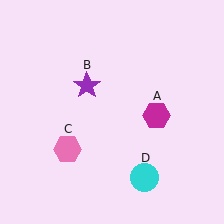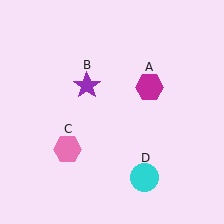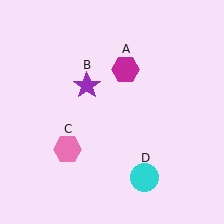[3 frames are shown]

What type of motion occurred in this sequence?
The magenta hexagon (object A) rotated counterclockwise around the center of the scene.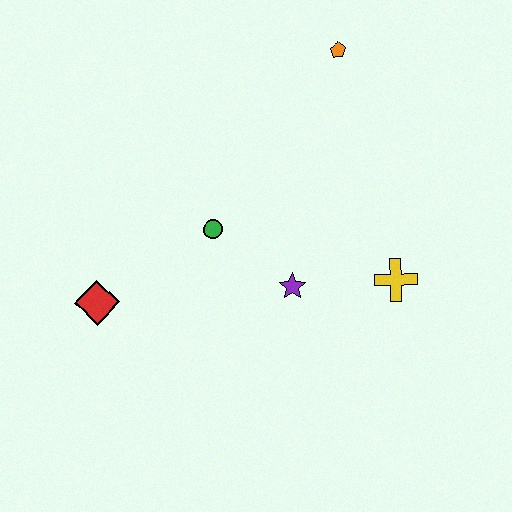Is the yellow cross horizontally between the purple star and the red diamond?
No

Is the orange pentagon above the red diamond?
Yes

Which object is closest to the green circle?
The purple star is closest to the green circle.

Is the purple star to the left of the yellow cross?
Yes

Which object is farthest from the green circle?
The orange pentagon is farthest from the green circle.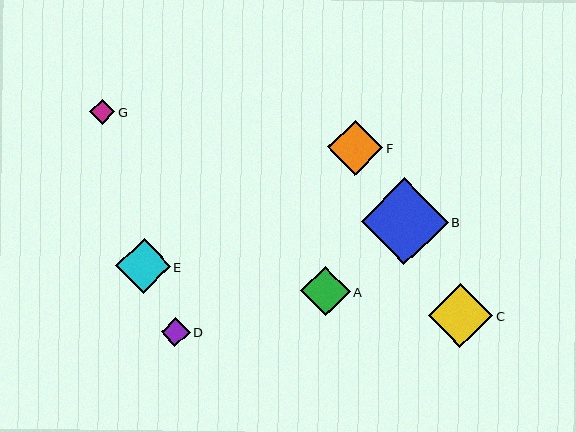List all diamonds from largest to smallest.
From largest to smallest: B, C, F, E, A, D, G.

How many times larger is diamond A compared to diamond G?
Diamond A is approximately 2.0 times the size of diamond G.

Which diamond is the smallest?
Diamond G is the smallest with a size of approximately 25 pixels.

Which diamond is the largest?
Diamond B is the largest with a size of approximately 87 pixels.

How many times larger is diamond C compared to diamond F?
Diamond C is approximately 1.2 times the size of diamond F.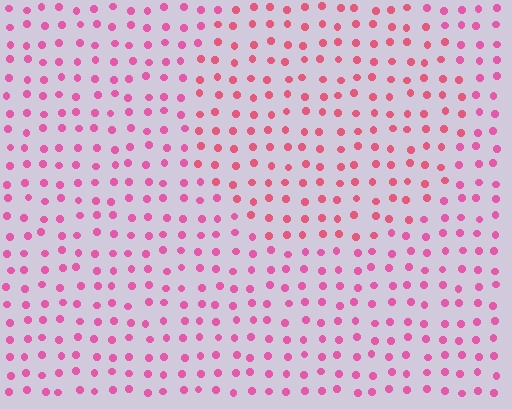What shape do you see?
I see a circle.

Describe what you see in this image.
The image is filled with small pink elements in a uniform arrangement. A circle-shaped region is visible where the elements are tinted to a slightly different hue, forming a subtle color boundary.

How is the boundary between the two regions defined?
The boundary is defined purely by a slight shift in hue (about 20 degrees). Spacing, size, and orientation are identical on both sides.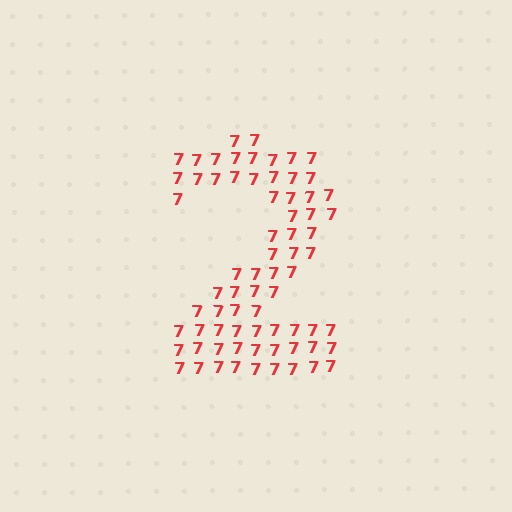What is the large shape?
The large shape is the digit 2.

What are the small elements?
The small elements are digit 7's.